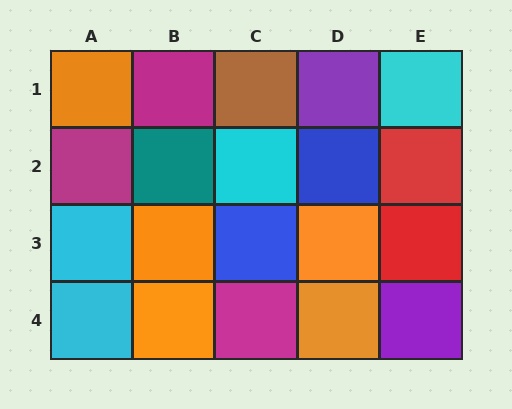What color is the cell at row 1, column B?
Magenta.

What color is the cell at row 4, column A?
Cyan.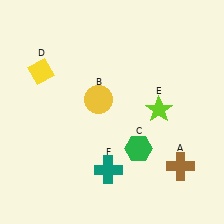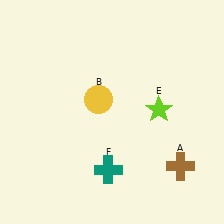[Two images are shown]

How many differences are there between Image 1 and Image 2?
There are 2 differences between the two images.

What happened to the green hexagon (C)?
The green hexagon (C) was removed in Image 2. It was in the bottom-right area of Image 1.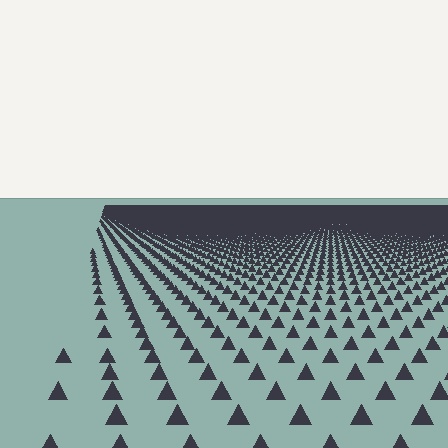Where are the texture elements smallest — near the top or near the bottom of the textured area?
Near the top.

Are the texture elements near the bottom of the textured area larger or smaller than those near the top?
Larger. Near the bottom, elements are closer to the viewer and appear at a bigger on-screen size.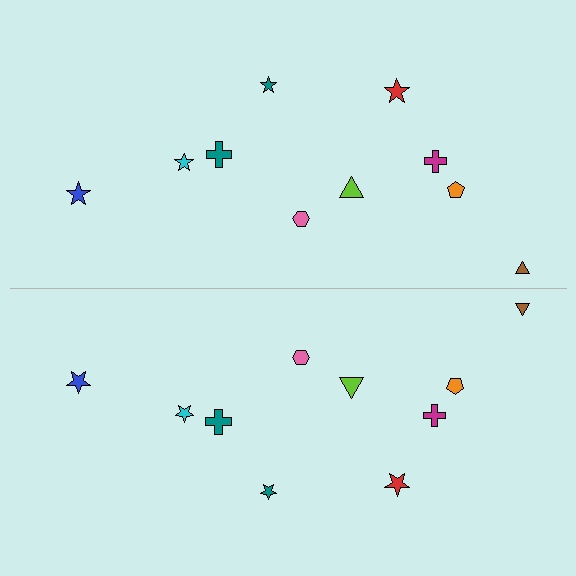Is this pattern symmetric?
Yes, this pattern has bilateral (reflection) symmetry.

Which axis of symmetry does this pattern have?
The pattern has a horizontal axis of symmetry running through the center of the image.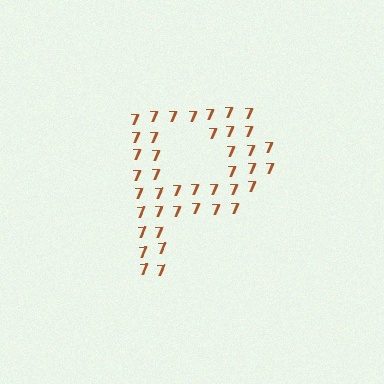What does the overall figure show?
The overall figure shows the letter P.